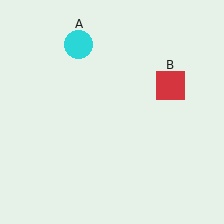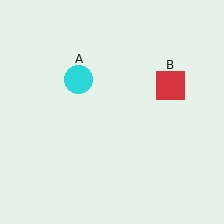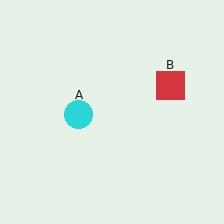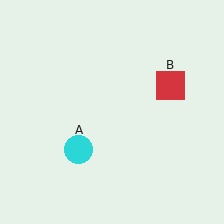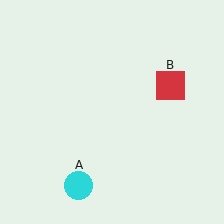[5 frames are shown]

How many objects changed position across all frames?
1 object changed position: cyan circle (object A).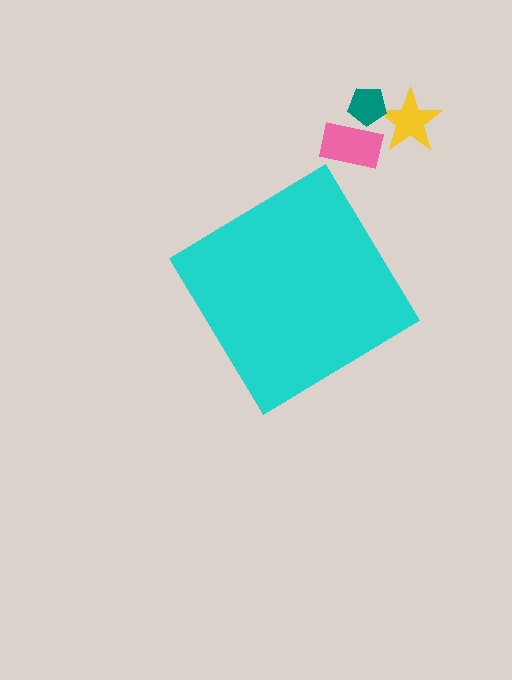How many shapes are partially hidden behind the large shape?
0 shapes are partially hidden.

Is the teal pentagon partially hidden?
No, the teal pentagon is fully visible.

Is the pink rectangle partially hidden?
No, the pink rectangle is fully visible.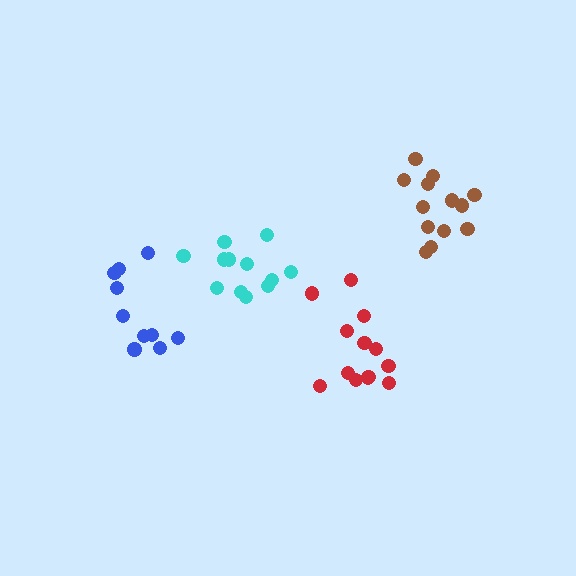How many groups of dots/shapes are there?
There are 4 groups.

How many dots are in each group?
Group 1: 10 dots, Group 2: 13 dots, Group 3: 13 dots, Group 4: 12 dots (48 total).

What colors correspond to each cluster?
The clusters are colored: blue, red, brown, cyan.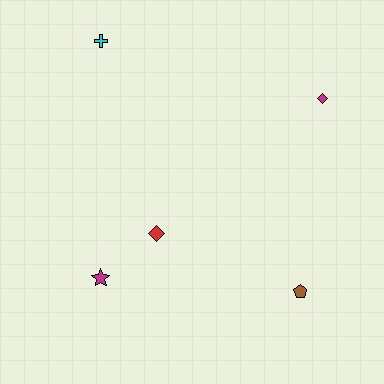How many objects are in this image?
There are 5 objects.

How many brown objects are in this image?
There is 1 brown object.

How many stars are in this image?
There is 1 star.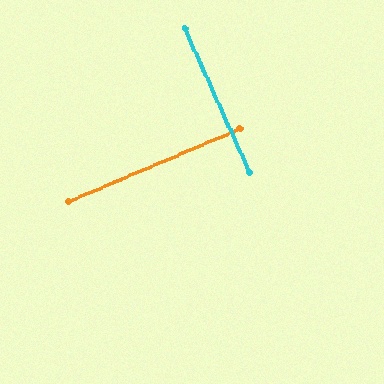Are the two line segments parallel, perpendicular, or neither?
Perpendicular — they meet at approximately 89°.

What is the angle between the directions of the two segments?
Approximately 89 degrees.